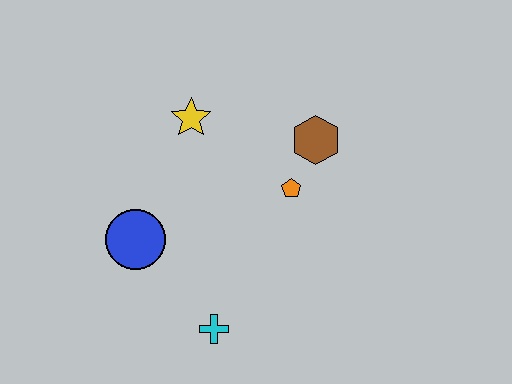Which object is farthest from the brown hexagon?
The cyan cross is farthest from the brown hexagon.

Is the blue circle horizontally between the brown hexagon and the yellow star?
No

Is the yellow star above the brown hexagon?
Yes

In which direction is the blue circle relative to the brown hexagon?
The blue circle is to the left of the brown hexagon.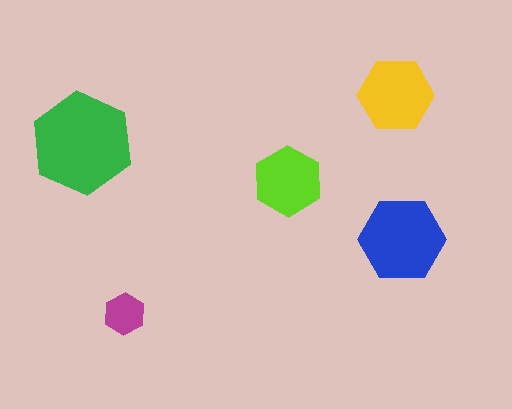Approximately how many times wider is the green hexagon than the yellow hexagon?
About 1.5 times wider.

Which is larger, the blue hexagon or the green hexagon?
The green one.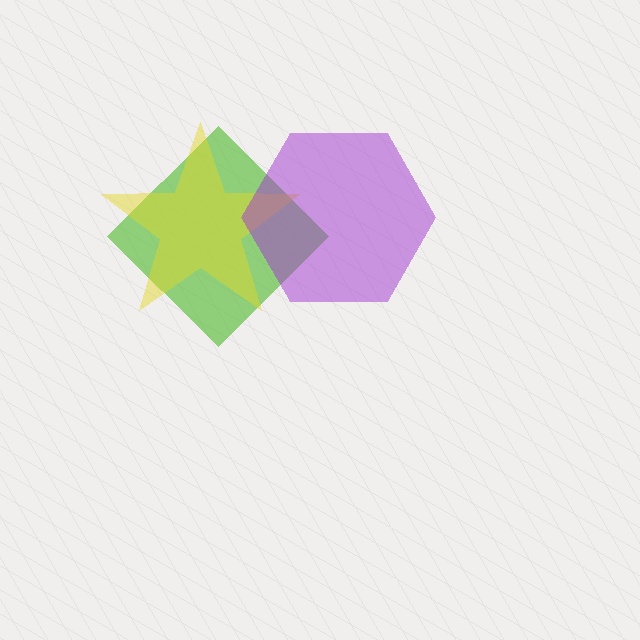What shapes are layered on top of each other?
The layered shapes are: a lime diamond, a yellow star, a purple hexagon.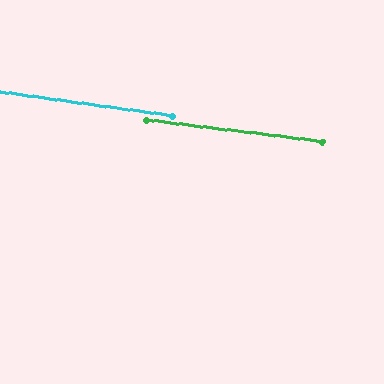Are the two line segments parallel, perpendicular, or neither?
Parallel — their directions differ by only 0.7°.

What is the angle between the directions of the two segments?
Approximately 1 degree.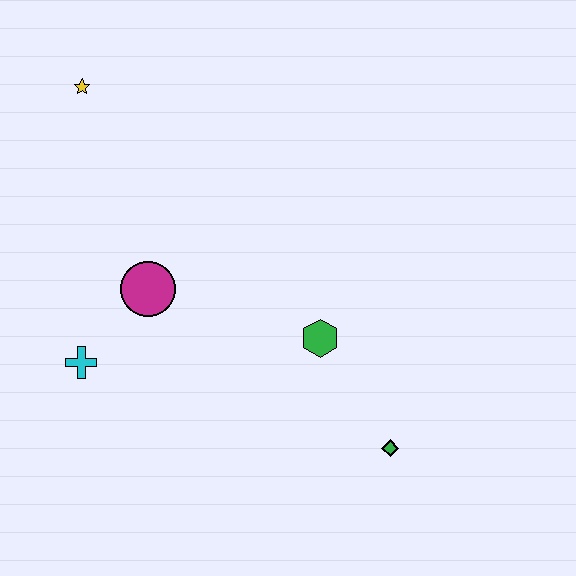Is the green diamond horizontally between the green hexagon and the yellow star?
No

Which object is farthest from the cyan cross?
The green diamond is farthest from the cyan cross.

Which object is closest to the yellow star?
The magenta circle is closest to the yellow star.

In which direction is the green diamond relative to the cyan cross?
The green diamond is to the right of the cyan cross.